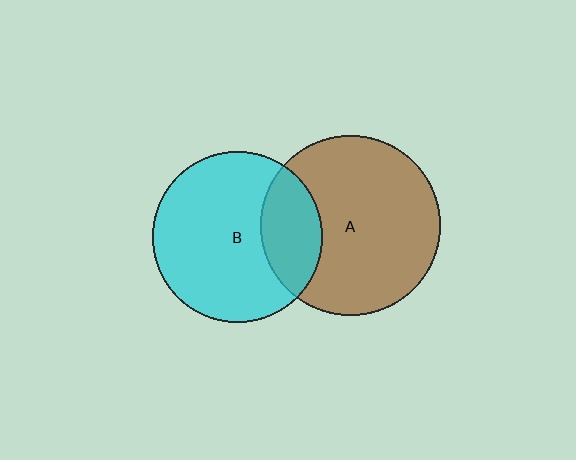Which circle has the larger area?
Circle A (brown).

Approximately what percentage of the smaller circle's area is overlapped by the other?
Approximately 25%.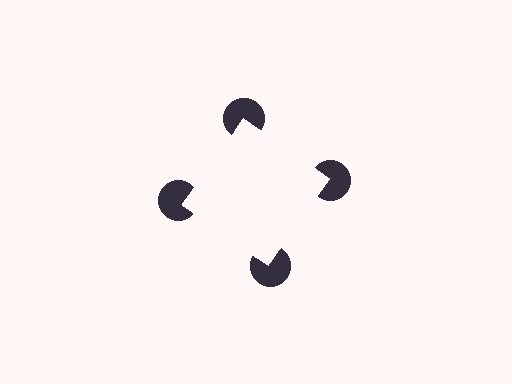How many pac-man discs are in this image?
There are 4 — one at each vertex of the illusory square.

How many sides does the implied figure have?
4 sides.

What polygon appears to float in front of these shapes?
An illusory square — its edges are inferred from the aligned wedge cuts in the pac-man discs, not physically drawn.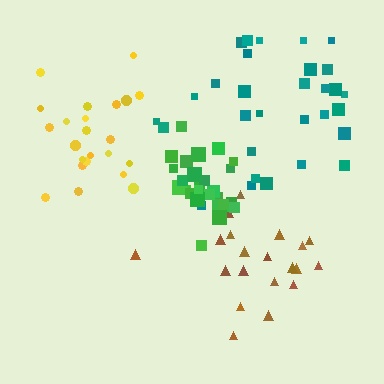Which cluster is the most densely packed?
Green.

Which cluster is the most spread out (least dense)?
Teal.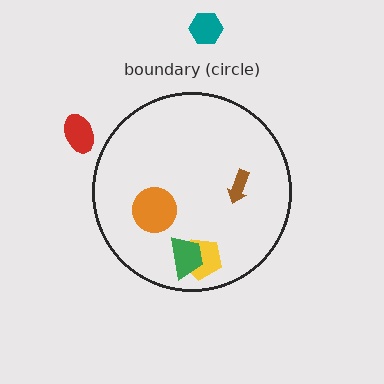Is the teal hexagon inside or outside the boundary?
Outside.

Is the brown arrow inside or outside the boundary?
Inside.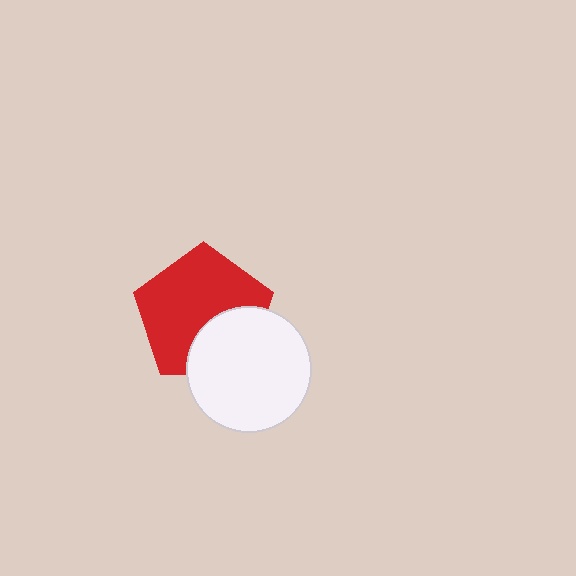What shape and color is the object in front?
The object in front is a white circle.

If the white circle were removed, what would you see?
You would see the complete red pentagon.